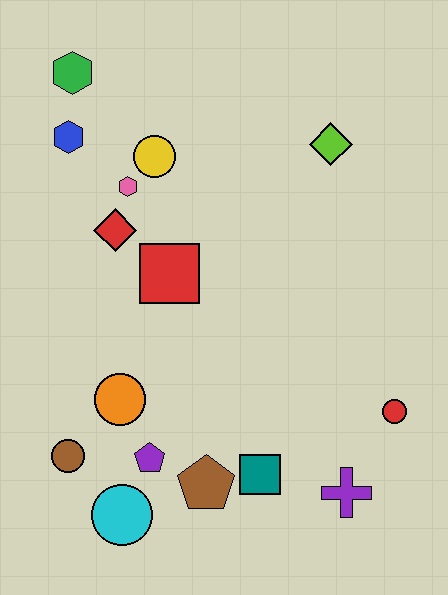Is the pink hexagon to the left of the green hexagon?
No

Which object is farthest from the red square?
The purple cross is farthest from the red square.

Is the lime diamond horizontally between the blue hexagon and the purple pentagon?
No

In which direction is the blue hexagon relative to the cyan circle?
The blue hexagon is above the cyan circle.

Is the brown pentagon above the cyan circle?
Yes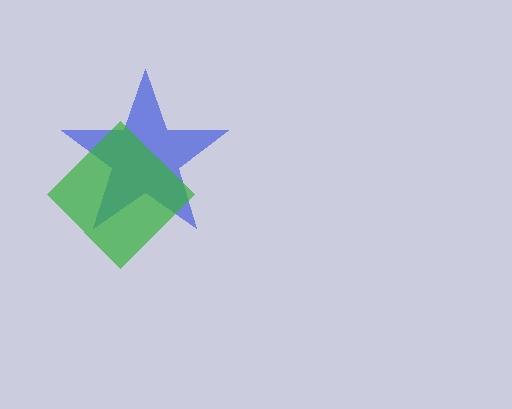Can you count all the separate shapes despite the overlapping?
Yes, there are 2 separate shapes.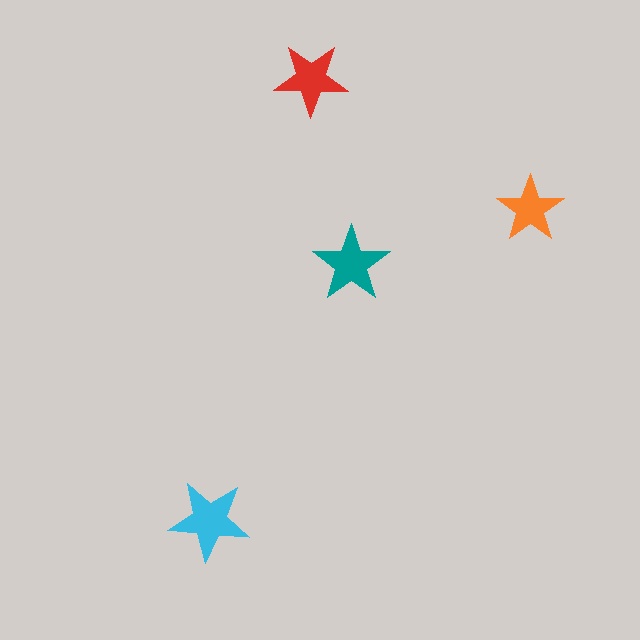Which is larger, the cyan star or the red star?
The cyan one.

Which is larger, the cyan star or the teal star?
The cyan one.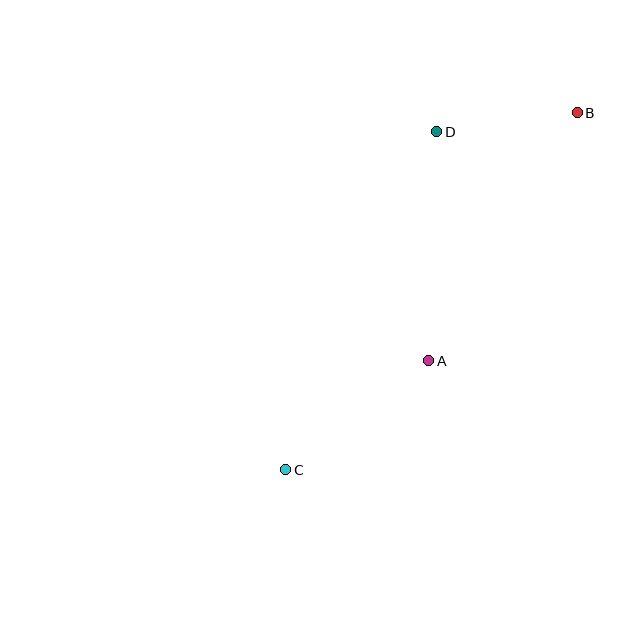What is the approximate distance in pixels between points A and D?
The distance between A and D is approximately 229 pixels.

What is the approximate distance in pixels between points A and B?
The distance between A and B is approximately 289 pixels.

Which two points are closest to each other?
Points B and D are closest to each other.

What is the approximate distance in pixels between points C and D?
The distance between C and D is approximately 370 pixels.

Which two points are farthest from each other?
Points B and C are farthest from each other.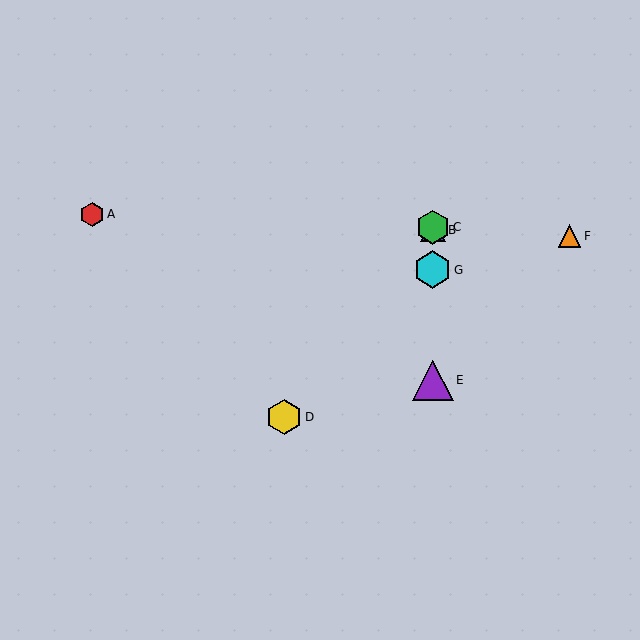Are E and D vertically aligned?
No, E is at x≈433 and D is at x≈284.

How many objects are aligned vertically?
4 objects (B, C, E, G) are aligned vertically.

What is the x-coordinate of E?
Object E is at x≈433.